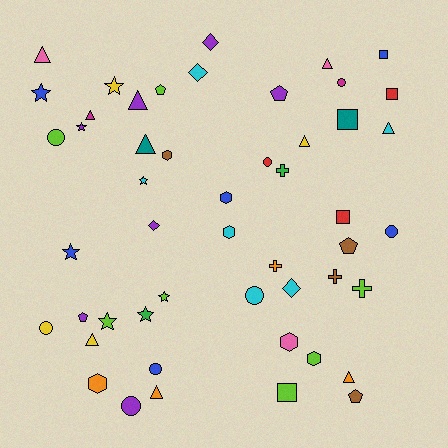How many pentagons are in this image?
There are 5 pentagons.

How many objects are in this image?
There are 50 objects.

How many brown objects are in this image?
There are 4 brown objects.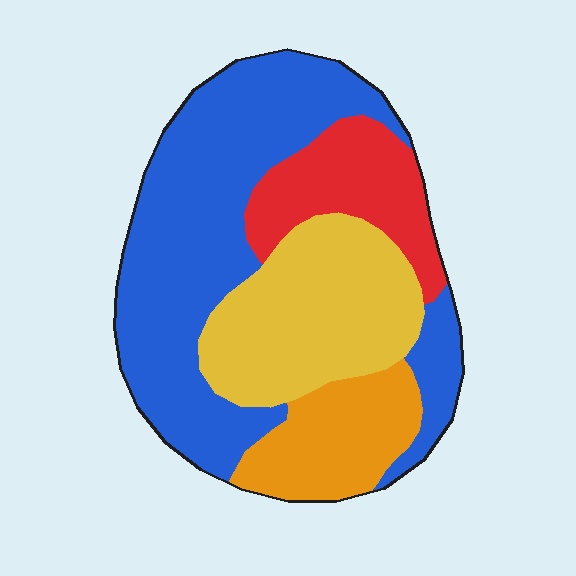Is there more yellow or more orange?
Yellow.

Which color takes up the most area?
Blue, at roughly 45%.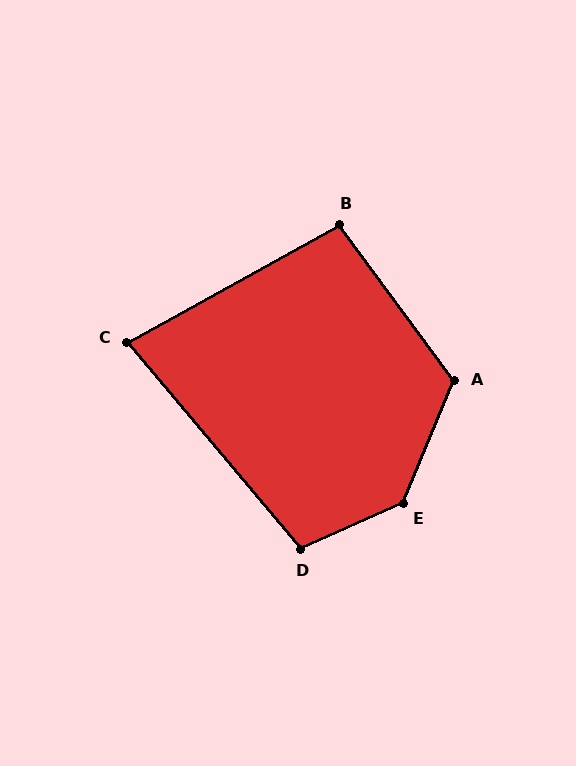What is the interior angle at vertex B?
Approximately 97 degrees (obtuse).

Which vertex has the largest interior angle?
E, at approximately 137 degrees.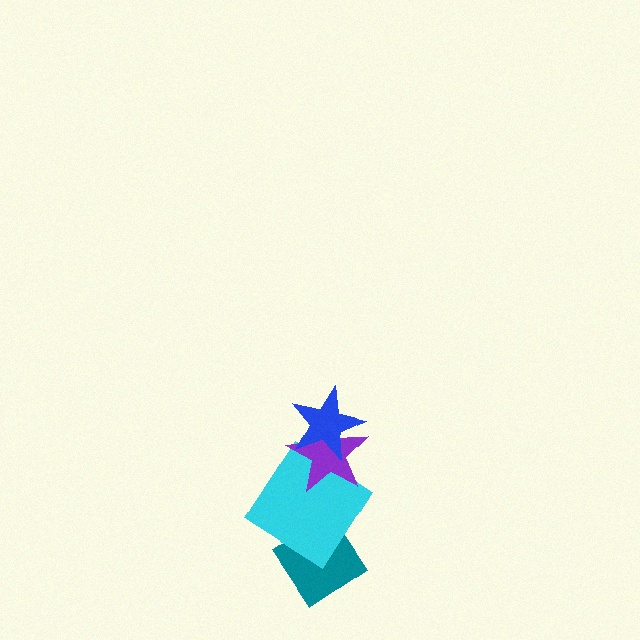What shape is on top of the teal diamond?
The cyan diamond is on top of the teal diamond.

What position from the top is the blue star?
The blue star is 1st from the top.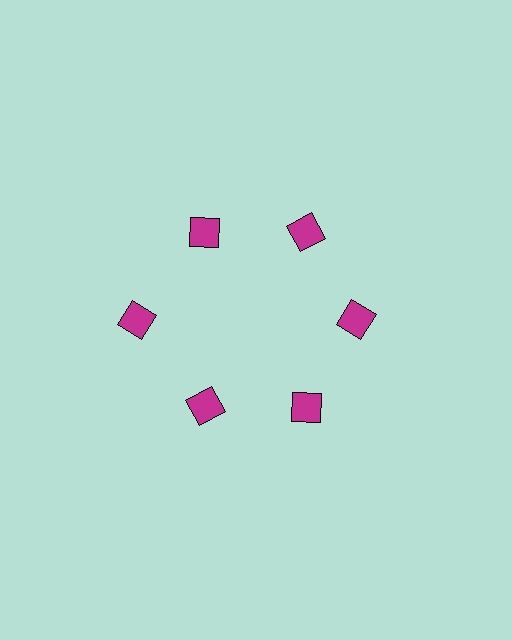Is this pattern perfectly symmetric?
No. The 6 magenta squares are arranged in a ring, but one element near the 9 o'clock position is pushed outward from the center, breaking the 6-fold rotational symmetry.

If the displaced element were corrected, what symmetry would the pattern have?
It would have 6-fold rotational symmetry — the pattern would map onto itself every 60 degrees.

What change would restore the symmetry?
The symmetry would be restored by moving it inward, back onto the ring so that all 6 squares sit at equal angles and equal distance from the center.